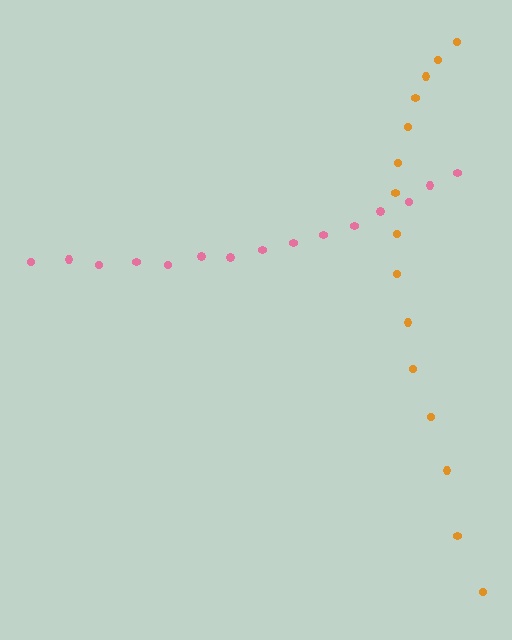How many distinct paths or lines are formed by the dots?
There are 2 distinct paths.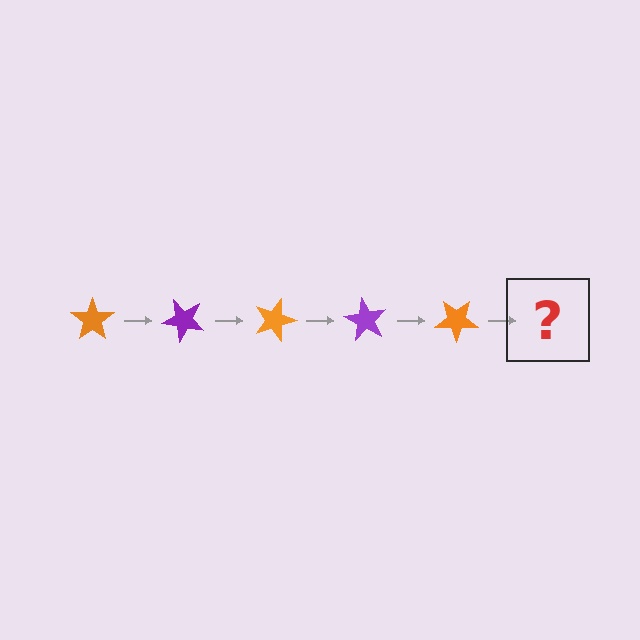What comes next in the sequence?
The next element should be a purple star, rotated 225 degrees from the start.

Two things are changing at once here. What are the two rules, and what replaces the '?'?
The two rules are that it rotates 45 degrees each step and the color cycles through orange and purple. The '?' should be a purple star, rotated 225 degrees from the start.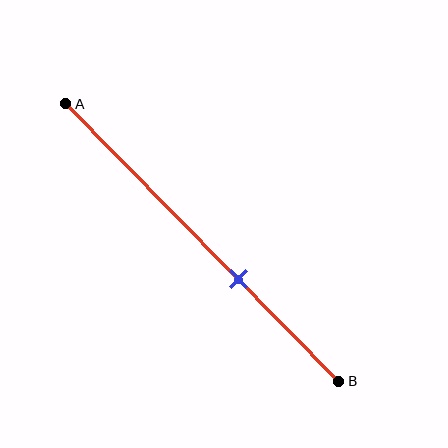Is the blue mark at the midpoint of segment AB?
No, the mark is at about 65% from A, not at the 50% midpoint.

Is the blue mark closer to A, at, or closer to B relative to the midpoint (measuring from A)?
The blue mark is closer to point B than the midpoint of segment AB.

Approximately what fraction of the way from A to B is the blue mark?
The blue mark is approximately 65% of the way from A to B.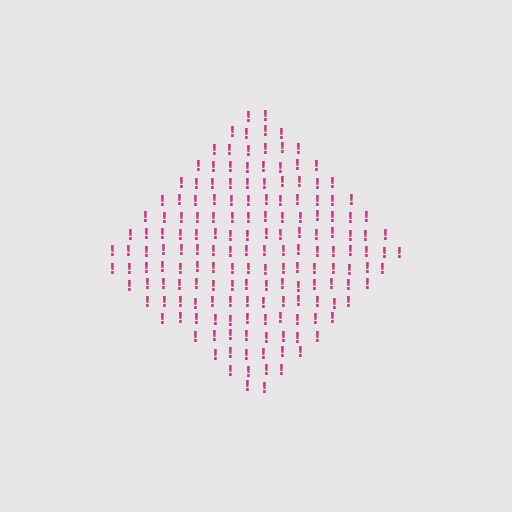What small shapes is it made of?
It is made of small exclamation marks.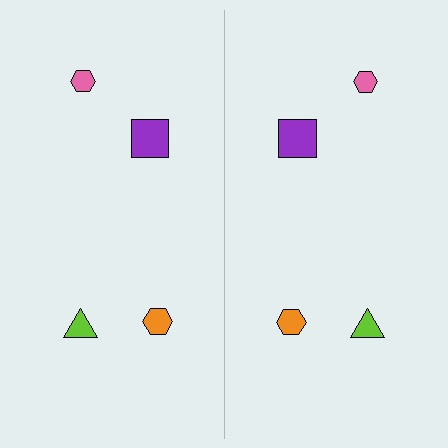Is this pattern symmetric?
Yes, this pattern has bilateral (reflection) symmetry.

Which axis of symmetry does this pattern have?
The pattern has a vertical axis of symmetry running through the center of the image.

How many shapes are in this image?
There are 8 shapes in this image.